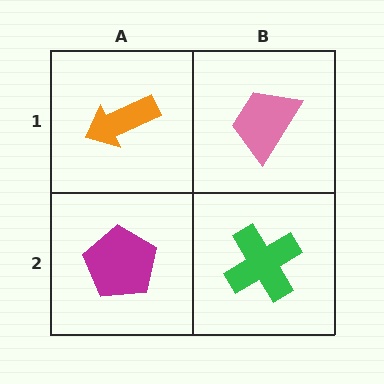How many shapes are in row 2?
2 shapes.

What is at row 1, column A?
An orange arrow.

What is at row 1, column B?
A pink trapezoid.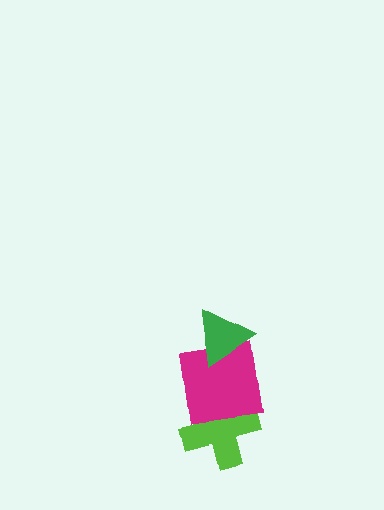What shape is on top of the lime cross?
The magenta square is on top of the lime cross.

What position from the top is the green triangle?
The green triangle is 1st from the top.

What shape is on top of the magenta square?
The green triangle is on top of the magenta square.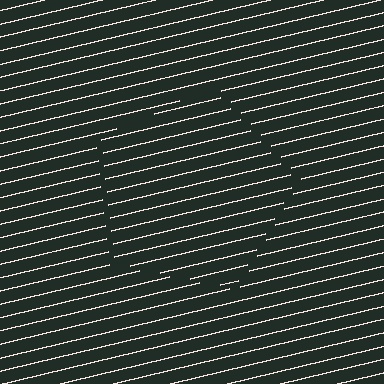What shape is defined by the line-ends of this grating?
An illusory pentagon. The interior of the shape contains the same grating, shifted by half a period — the contour is defined by the phase discontinuity where line-ends from the inner and outer gratings abut.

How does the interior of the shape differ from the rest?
The interior of the shape contains the same grating, shifted by half a period — the contour is defined by the phase discontinuity where line-ends from the inner and outer gratings abut.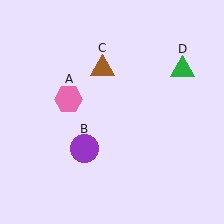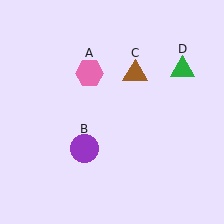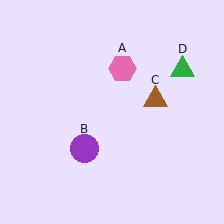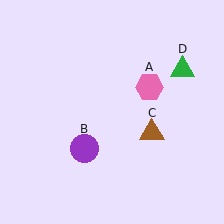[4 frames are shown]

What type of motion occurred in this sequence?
The pink hexagon (object A), brown triangle (object C) rotated clockwise around the center of the scene.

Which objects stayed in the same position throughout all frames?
Purple circle (object B) and green triangle (object D) remained stationary.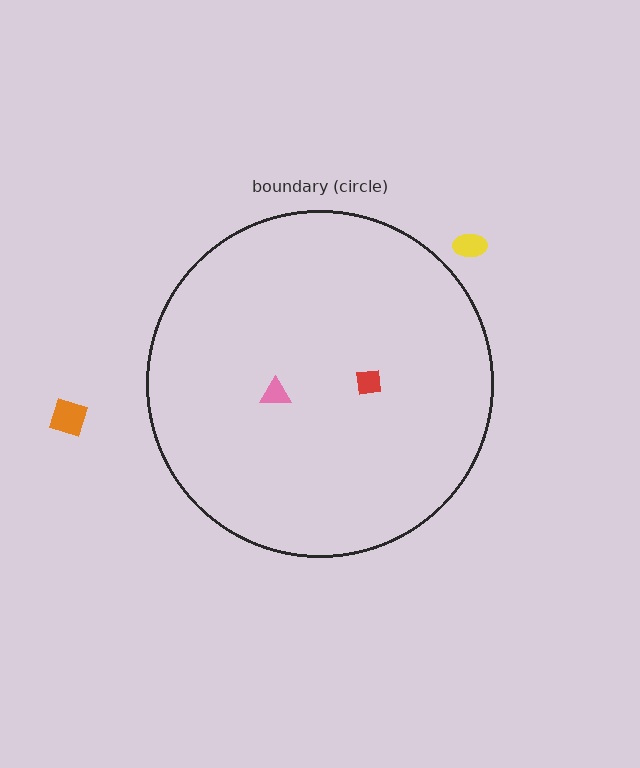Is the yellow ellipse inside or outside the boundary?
Outside.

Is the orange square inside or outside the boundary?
Outside.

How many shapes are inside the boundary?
2 inside, 2 outside.